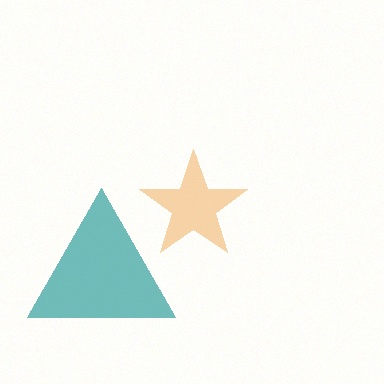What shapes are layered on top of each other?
The layered shapes are: an orange star, a teal triangle.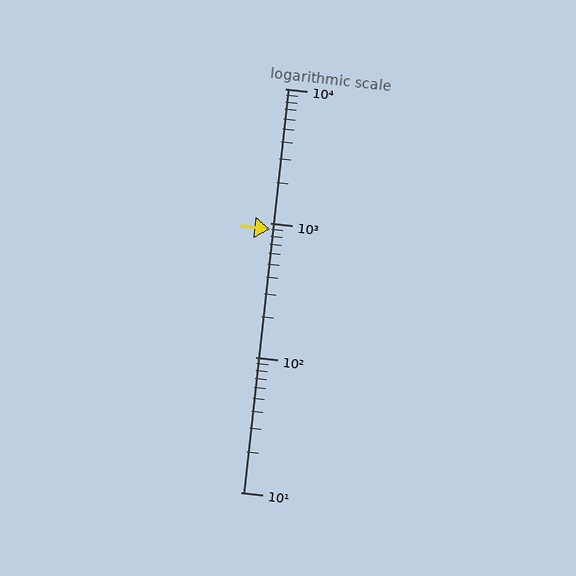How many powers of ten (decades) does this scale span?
The scale spans 3 decades, from 10 to 10000.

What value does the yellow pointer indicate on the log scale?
The pointer indicates approximately 900.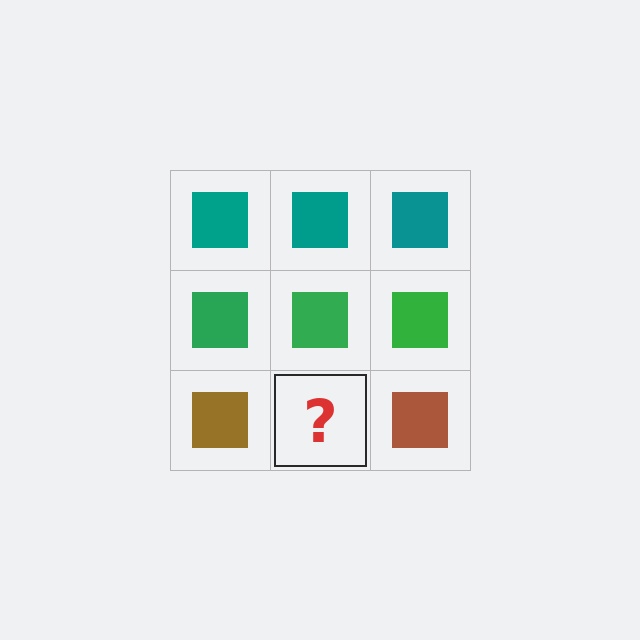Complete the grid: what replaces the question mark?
The question mark should be replaced with a brown square.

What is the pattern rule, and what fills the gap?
The rule is that each row has a consistent color. The gap should be filled with a brown square.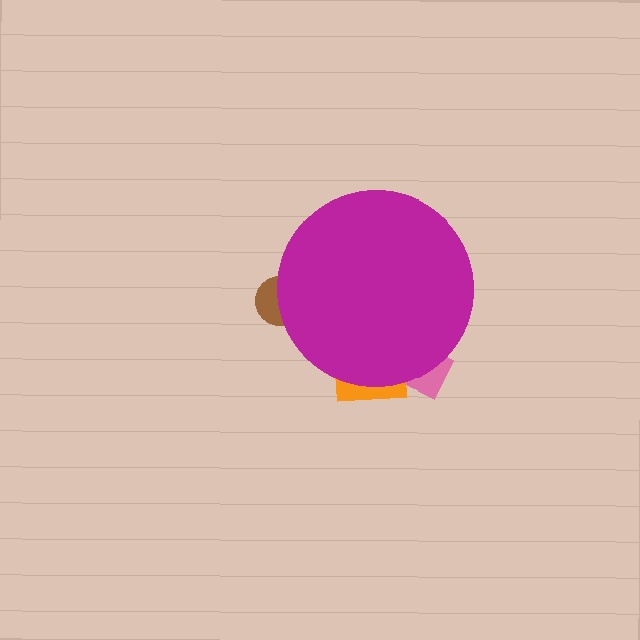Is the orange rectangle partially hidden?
Yes, the orange rectangle is partially hidden behind the magenta circle.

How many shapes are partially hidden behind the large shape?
3 shapes are partially hidden.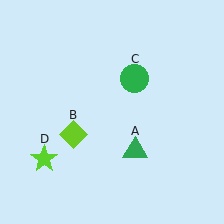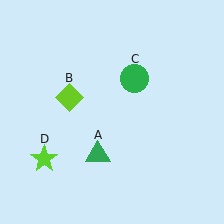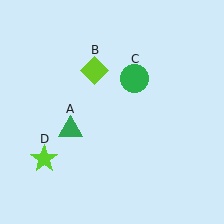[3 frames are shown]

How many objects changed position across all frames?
2 objects changed position: green triangle (object A), lime diamond (object B).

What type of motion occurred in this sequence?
The green triangle (object A), lime diamond (object B) rotated clockwise around the center of the scene.